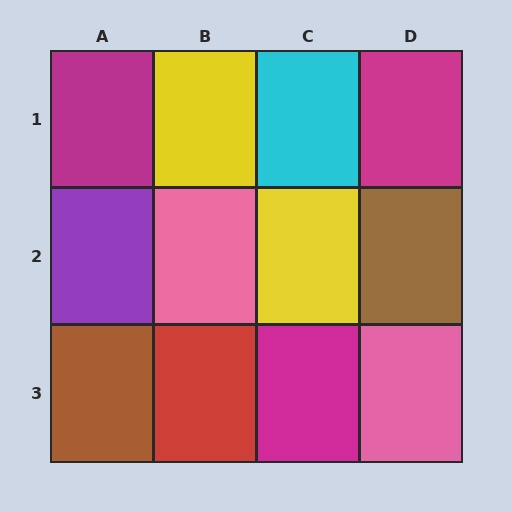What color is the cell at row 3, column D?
Pink.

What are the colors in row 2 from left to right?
Purple, pink, yellow, brown.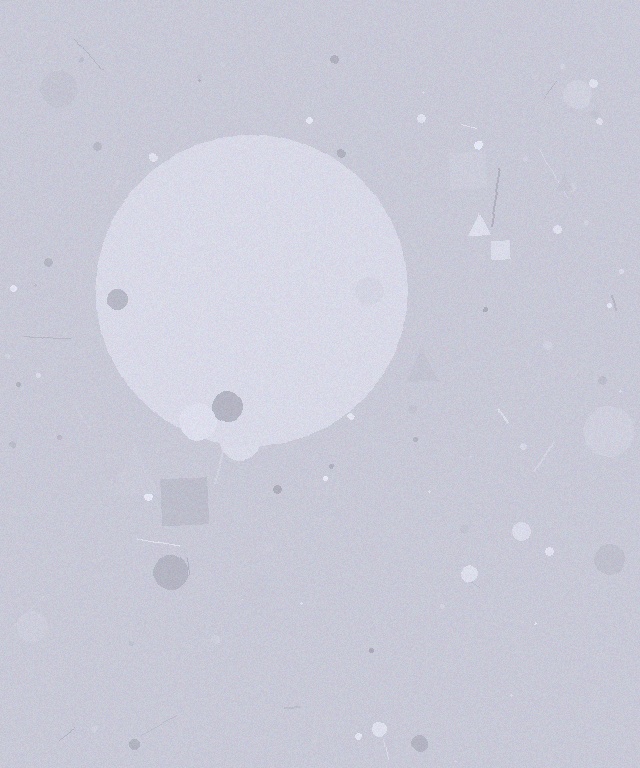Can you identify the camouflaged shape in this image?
The camouflaged shape is a circle.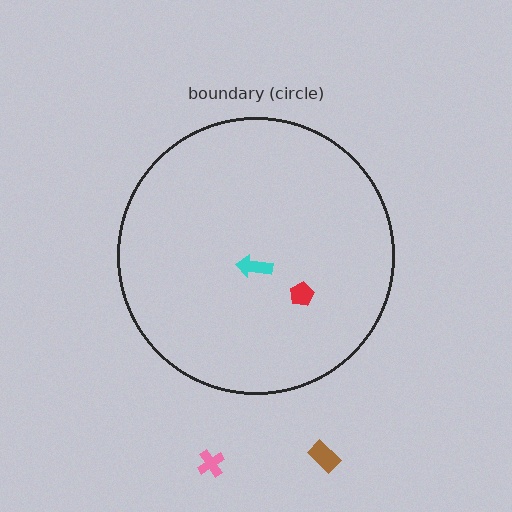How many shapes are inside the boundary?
2 inside, 2 outside.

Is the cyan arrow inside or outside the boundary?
Inside.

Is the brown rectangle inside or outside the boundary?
Outside.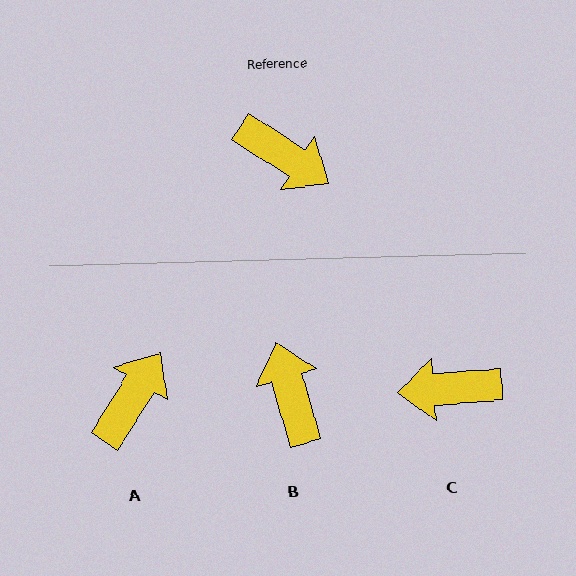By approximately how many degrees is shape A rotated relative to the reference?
Approximately 91 degrees counter-clockwise.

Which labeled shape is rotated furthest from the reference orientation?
C, about 143 degrees away.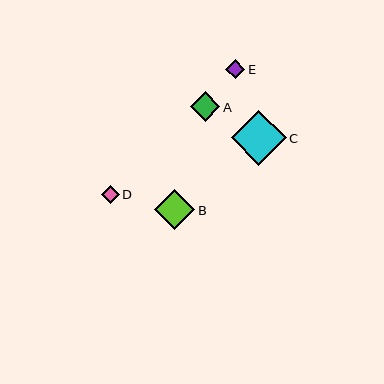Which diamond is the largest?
Diamond C is the largest with a size of approximately 55 pixels.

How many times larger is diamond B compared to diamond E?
Diamond B is approximately 2.1 times the size of diamond E.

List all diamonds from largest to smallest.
From largest to smallest: C, B, A, E, D.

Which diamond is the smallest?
Diamond D is the smallest with a size of approximately 18 pixels.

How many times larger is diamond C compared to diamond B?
Diamond C is approximately 1.4 times the size of diamond B.